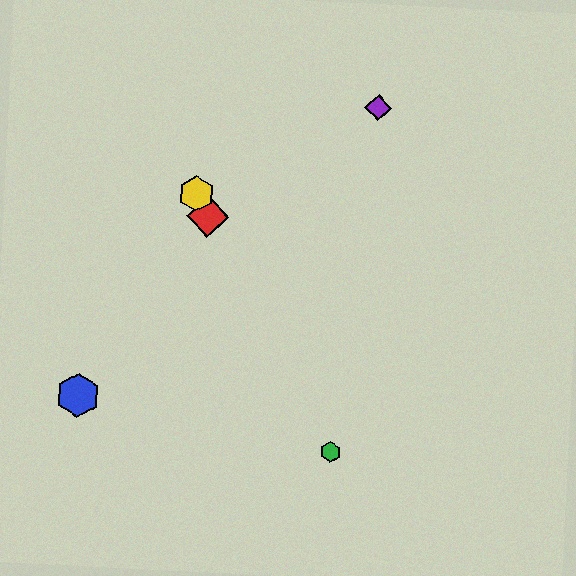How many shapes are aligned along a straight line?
3 shapes (the red diamond, the green hexagon, the yellow hexagon) are aligned along a straight line.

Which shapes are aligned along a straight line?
The red diamond, the green hexagon, the yellow hexagon are aligned along a straight line.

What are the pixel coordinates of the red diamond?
The red diamond is at (208, 217).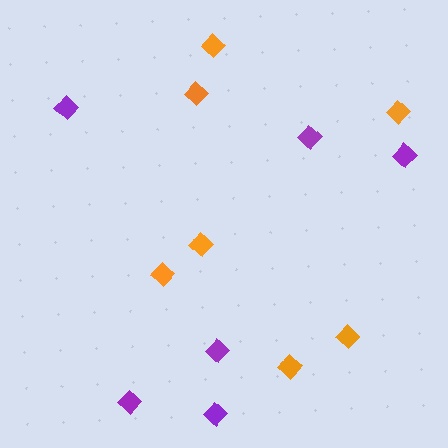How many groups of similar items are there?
There are 2 groups: one group of orange diamonds (7) and one group of purple diamonds (6).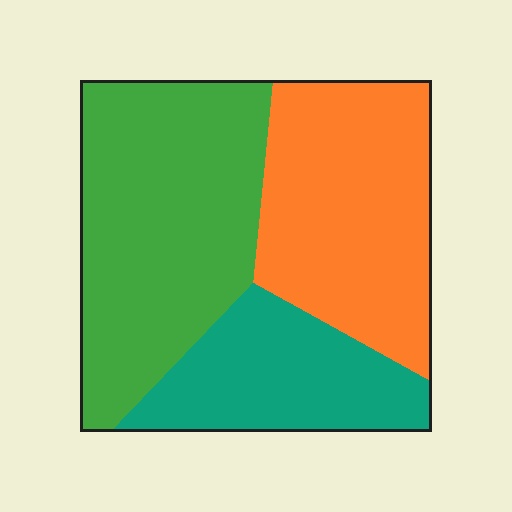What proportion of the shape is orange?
Orange takes up between a quarter and a half of the shape.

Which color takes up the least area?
Teal, at roughly 25%.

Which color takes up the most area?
Green, at roughly 40%.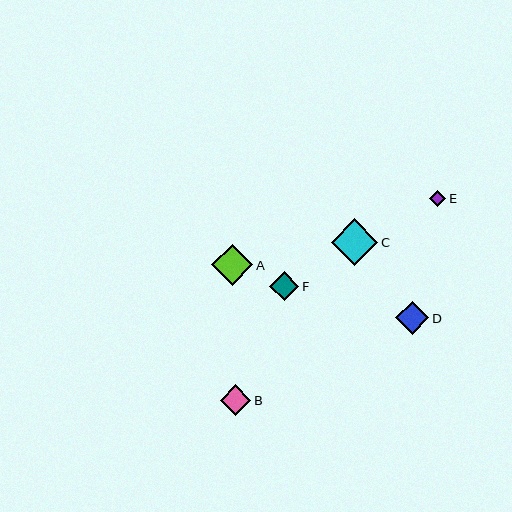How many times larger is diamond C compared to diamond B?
Diamond C is approximately 1.5 times the size of diamond B.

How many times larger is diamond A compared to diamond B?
Diamond A is approximately 1.3 times the size of diamond B.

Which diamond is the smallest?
Diamond E is the smallest with a size of approximately 17 pixels.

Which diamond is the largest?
Diamond C is the largest with a size of approximately 46 pixels.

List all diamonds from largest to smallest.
From largest to smallest: C, A, D, B, F, E.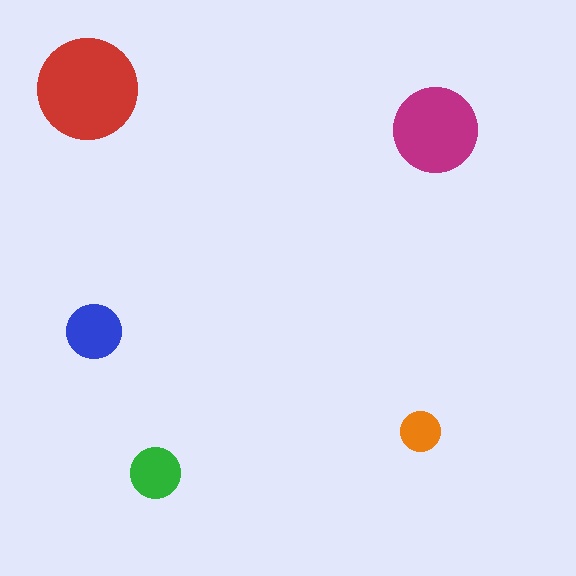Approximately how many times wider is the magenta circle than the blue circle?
About 1.5 times wider.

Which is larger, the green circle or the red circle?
The red one.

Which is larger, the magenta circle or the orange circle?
The magenta one.